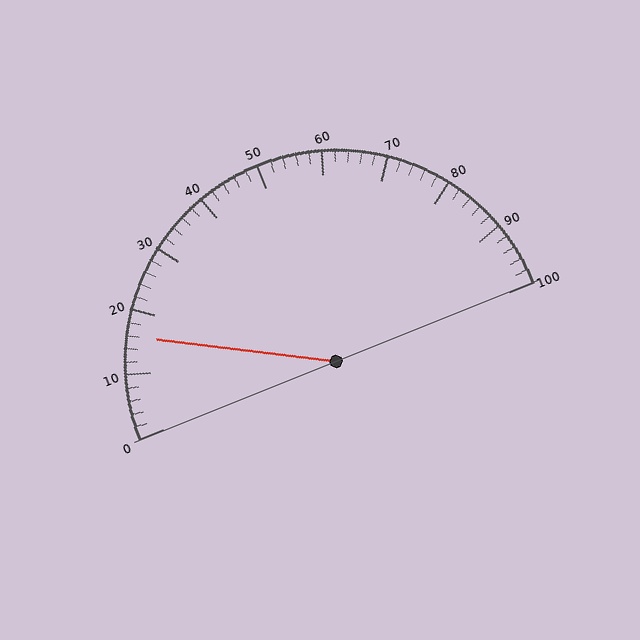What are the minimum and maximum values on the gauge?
The gauge ranges from 0 to 100.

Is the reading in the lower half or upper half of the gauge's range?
The reading is in the lower half of the range (0 to 100).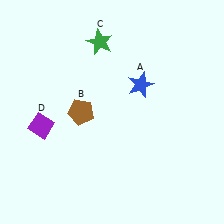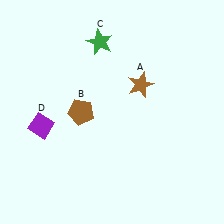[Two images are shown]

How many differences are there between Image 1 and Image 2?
There is 1 difference between the two images.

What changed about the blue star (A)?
In Image 1, A is blue. In Image 2, it changed to brown.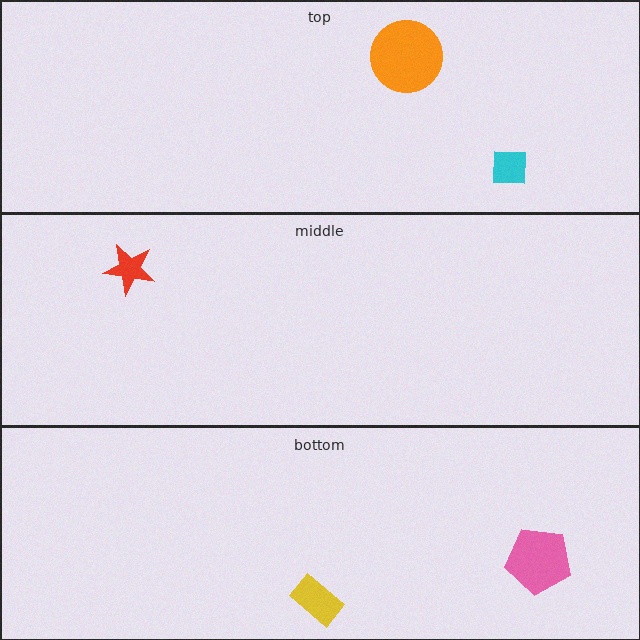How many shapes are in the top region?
2.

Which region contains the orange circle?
The top region.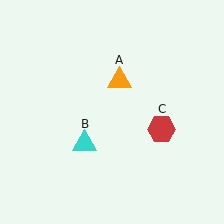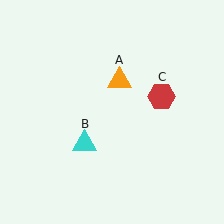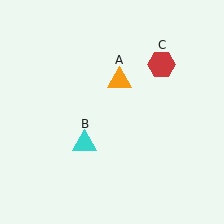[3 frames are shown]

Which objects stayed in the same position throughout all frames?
Orange triangle (object A) and cyan triangle (object B) remained stationary.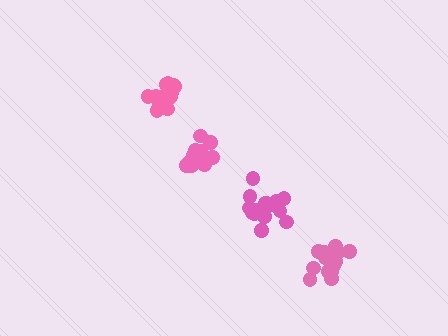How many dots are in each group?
Group 1: 17 dots, Group 2: 14 dots, Group 3: 13 dots, Group 4: 16 dots (60 total).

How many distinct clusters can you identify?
There are 4 distinct clusters.